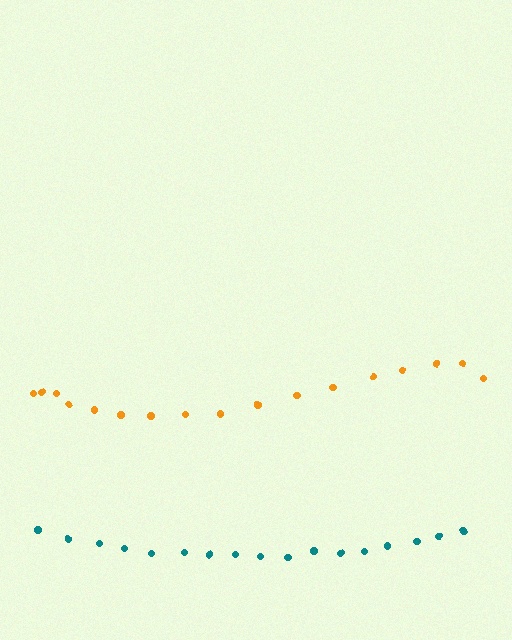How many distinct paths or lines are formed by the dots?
There are 2 distinct paths.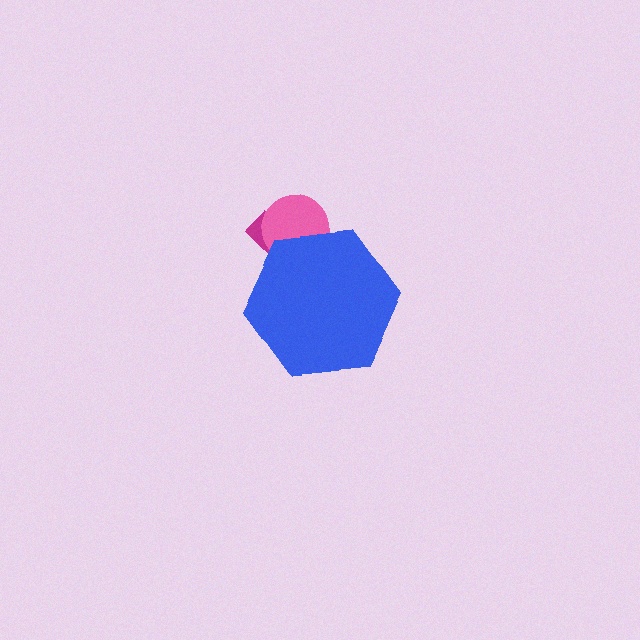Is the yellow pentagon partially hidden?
Yes, the yellow pentagon is partially hidden behind the blue hexagon.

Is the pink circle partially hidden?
Yes, the pink circle is partially hidden behind the blue hexagon.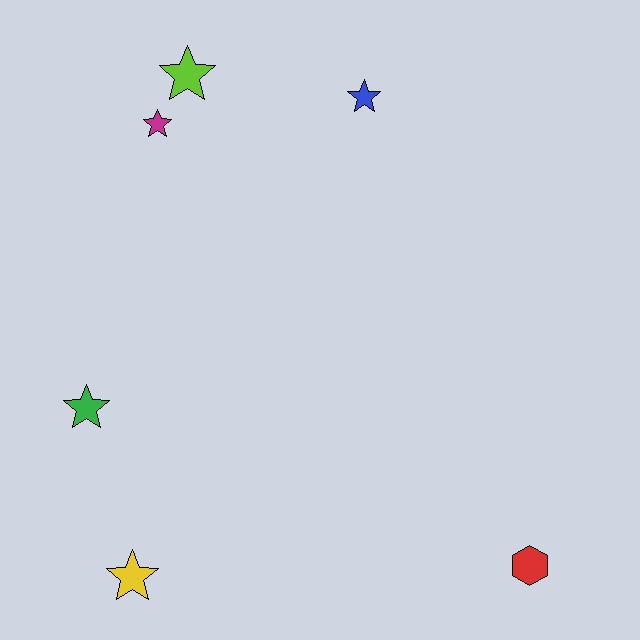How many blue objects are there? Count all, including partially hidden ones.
There is 1 blue object.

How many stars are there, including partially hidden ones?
There are 5 stars.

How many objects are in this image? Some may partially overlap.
There are 6 objects.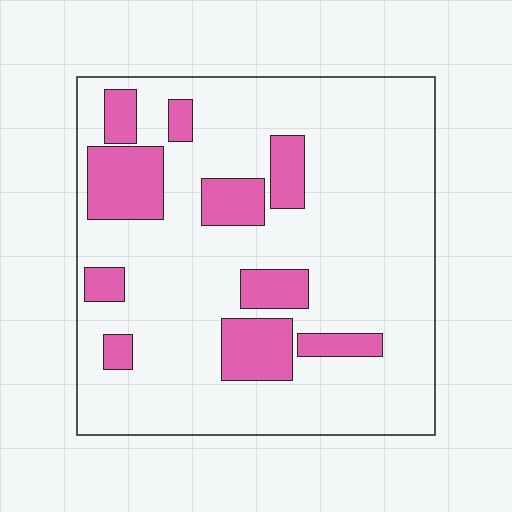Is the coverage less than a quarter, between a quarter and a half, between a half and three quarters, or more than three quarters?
Less than a quarter.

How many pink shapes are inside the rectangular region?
10.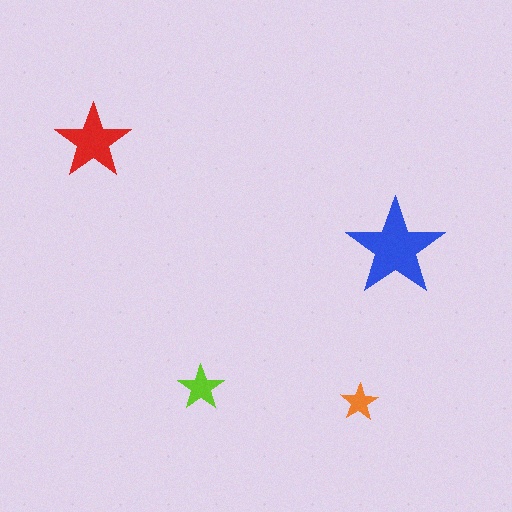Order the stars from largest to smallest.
the blue one, the red one, the lime one, the orange one.